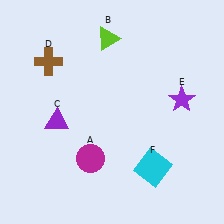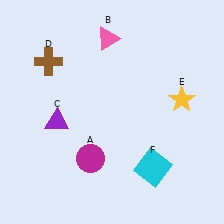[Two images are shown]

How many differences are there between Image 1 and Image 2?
There are 2 differences between the two images.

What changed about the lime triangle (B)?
In Image 1, B is lime. In Image 2, it changed to pink.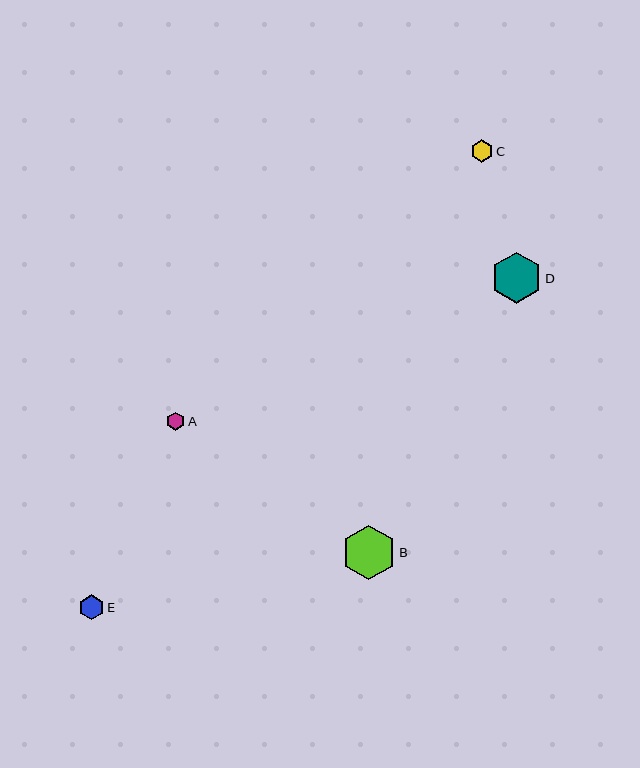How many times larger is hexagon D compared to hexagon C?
Hexagon D is approximately 2.3 times the size of hexagon C.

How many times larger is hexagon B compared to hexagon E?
Hexagon B is approximately 2.2 times the size of hexagon E.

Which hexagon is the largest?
Hexagon B is the largest with a size of approximately 54 pixels.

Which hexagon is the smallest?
Hexagon A is the smallest with a size of approximately 18 pixels.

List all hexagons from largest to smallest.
From largest to smallest: B, D, E, C, A.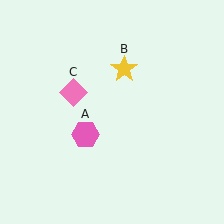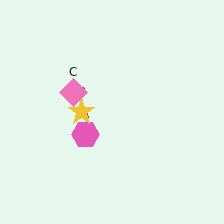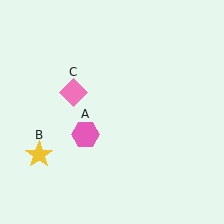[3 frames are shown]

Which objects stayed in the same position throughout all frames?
Pink hexagon (object A) and pink diamond (object C) remained stationary.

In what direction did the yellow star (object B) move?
The yellow star (object B) moved down and to the left.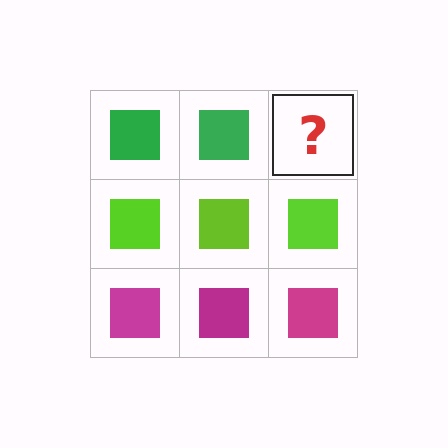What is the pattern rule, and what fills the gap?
The rule is that each row has a consistent color. The gap should be filled with a green square.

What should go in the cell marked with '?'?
The missing cell should contain a green square.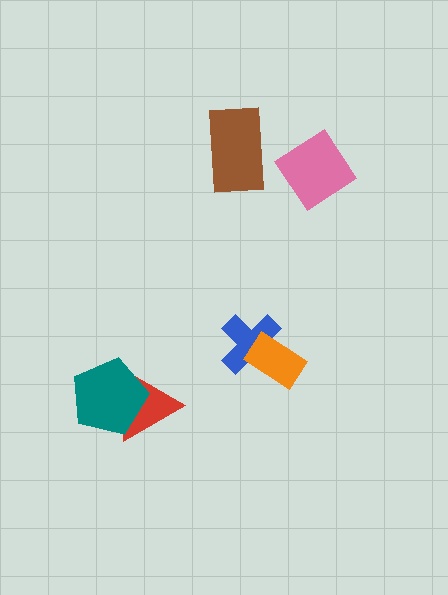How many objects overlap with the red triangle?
1 object overlaps with the red triangle.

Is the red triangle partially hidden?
Yes, it is partially covered by another shape.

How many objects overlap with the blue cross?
1 object overlaps with the blue cross.